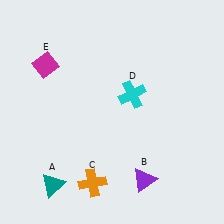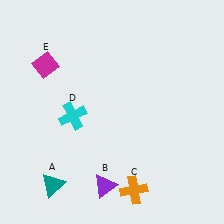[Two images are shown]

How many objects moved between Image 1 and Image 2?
3 objects moved between the two images.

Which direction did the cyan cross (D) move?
The cyan cross (D) moved left.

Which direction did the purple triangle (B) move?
The purple triangle (B) moved left.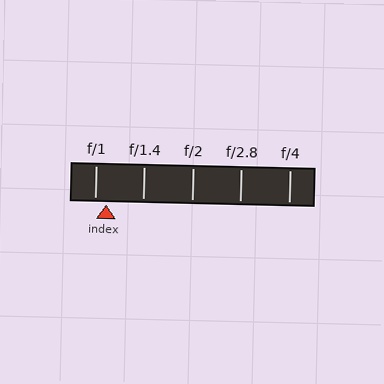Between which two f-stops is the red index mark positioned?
The index mark is between f/1 and f/1.4.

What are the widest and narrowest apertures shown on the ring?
The widest aperture shown is f/1 and the narrowest is f/4.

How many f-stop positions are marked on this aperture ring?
There are 5 f-stop positions marked.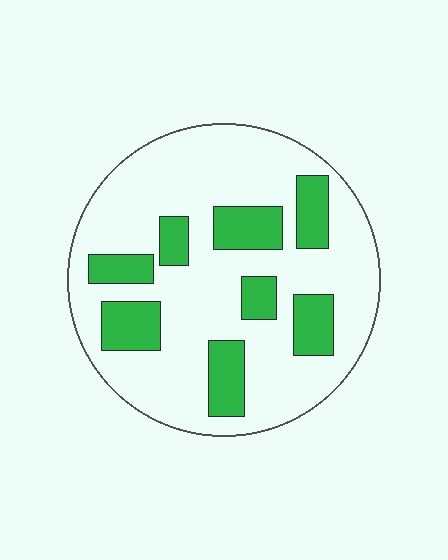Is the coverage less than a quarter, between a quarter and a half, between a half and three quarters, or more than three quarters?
Less than a quarter.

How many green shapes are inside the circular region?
8.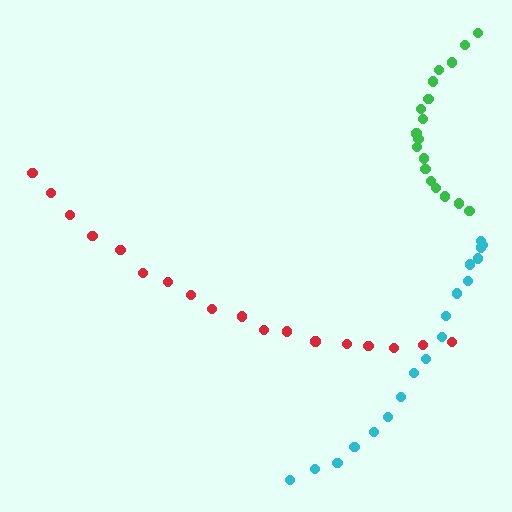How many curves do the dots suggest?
There are 3 distinct paths.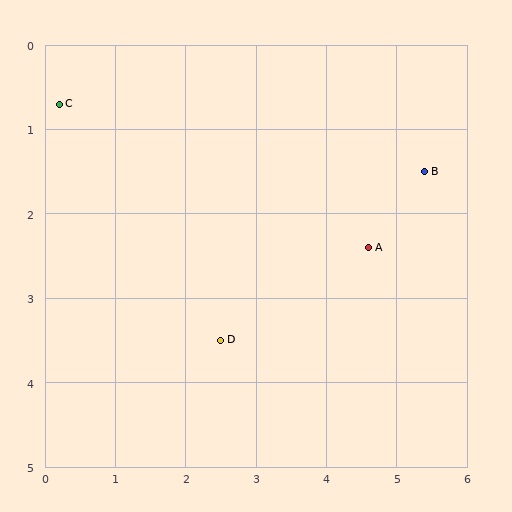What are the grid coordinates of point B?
Point B is at approximately (5.4, 1.5).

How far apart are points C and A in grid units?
Points C and A are about 4.7 grid units apart.